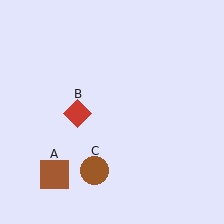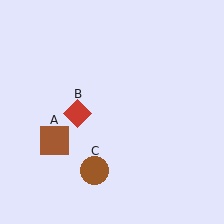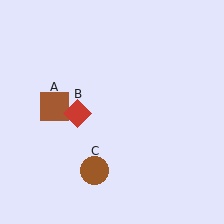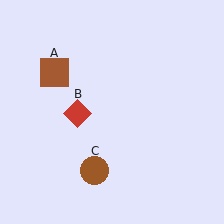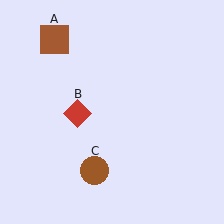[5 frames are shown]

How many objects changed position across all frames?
1 object changed position: brown square (object A).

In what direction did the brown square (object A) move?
The brown square (object A) moved up.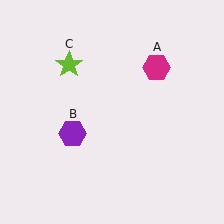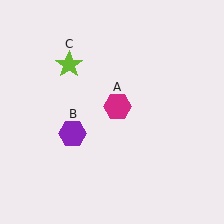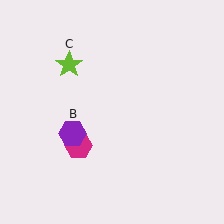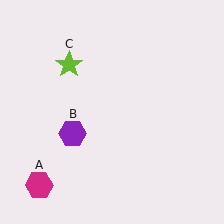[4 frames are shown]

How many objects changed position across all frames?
1 object changed position: magenta hexagon (object A).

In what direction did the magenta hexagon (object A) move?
The magenta hexagon (object A) moved down and to the left.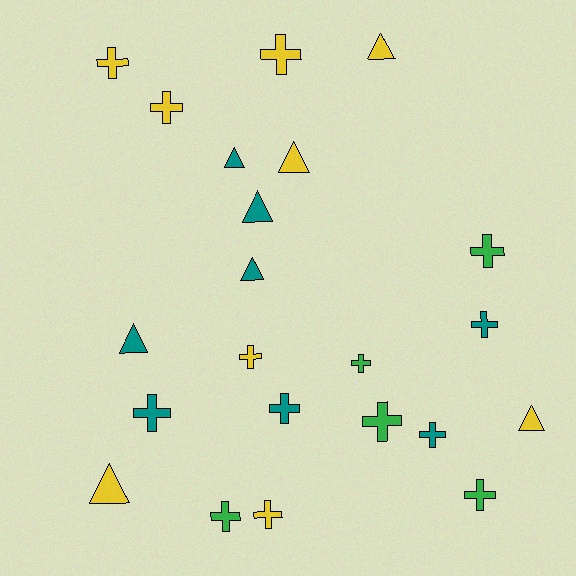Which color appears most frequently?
Yellow, with 9 objects.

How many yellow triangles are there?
There are 4 yellow triangles.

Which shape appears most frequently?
Cross, with 14 objects.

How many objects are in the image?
There are 22 objects.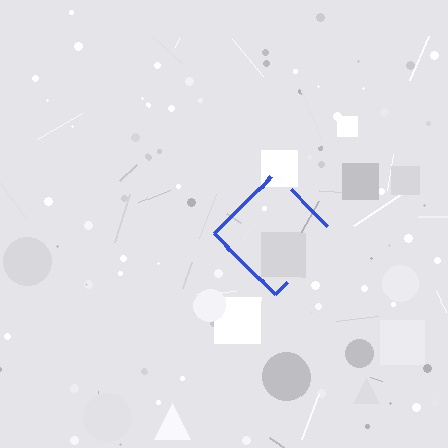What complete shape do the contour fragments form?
The contour fragments form a diamond.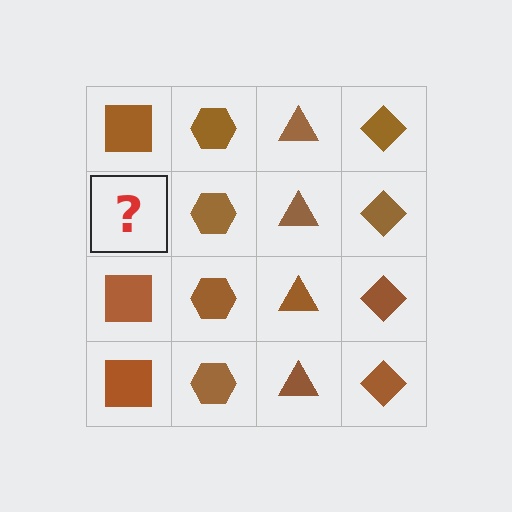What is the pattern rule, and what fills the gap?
The rule is that each column has a consistent shape. The gap should be filled with a brown square.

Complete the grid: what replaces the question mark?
The question mark should be replaced with a brown square.